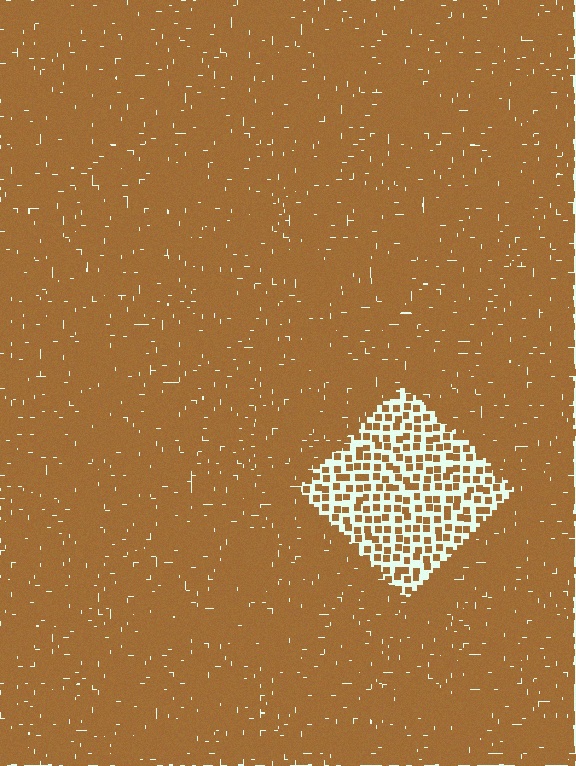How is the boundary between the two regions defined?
The boundary is defined by a change in element density (approximately 3.0x ratio). All elements are the same color, size, and shape.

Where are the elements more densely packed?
The elements are more densely packed outside the diamond boundary.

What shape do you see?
I see a diamond.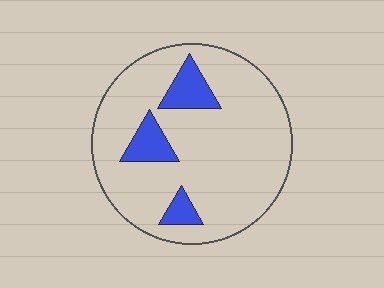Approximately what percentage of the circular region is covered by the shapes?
Approximately 15%.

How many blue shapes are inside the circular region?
3.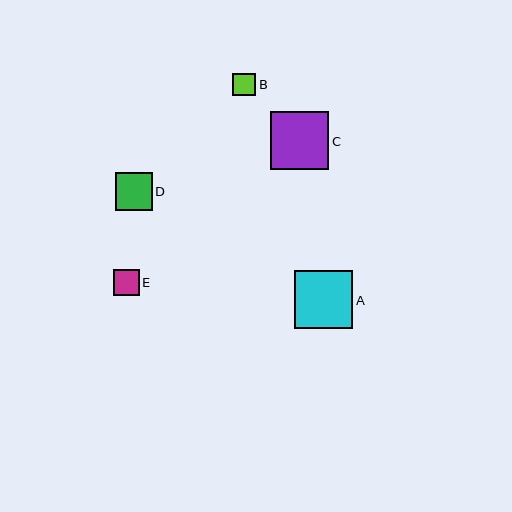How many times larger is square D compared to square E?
Square D is approximately 1.5 times the size of square E.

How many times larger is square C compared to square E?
Square C is approximately 2.3 times the size of square E.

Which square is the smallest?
Square B is the smallest with a size of approximately 23 pixels.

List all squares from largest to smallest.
From largest to smallest: C, A, D, E, B.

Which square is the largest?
Square C is the largest with a size of approximately 59 pixels.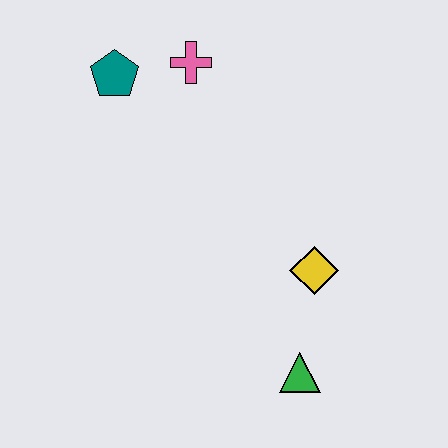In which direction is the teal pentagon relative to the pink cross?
The teal pentagon is to the left of the pink cross.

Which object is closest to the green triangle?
The yellow diamond is closest to the green triangle.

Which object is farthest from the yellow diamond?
The teal pentagon is farthest from the yellow diamond.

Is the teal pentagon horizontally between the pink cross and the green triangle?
No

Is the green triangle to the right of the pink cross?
Yes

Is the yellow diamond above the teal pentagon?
No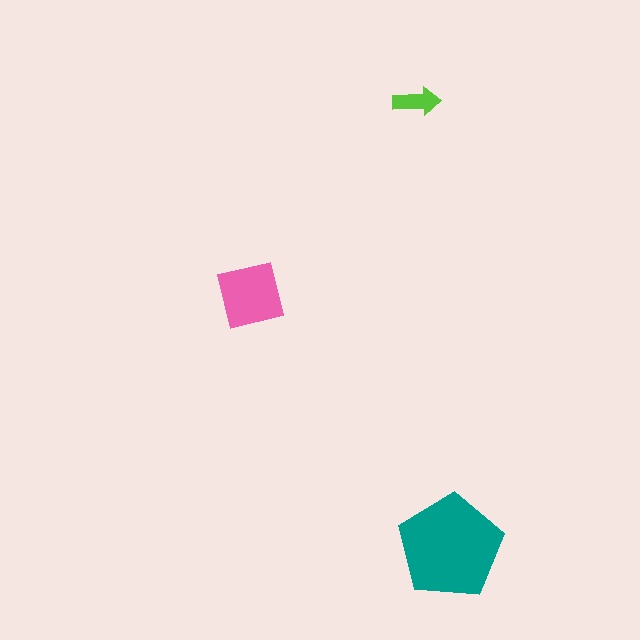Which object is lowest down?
The teal pentagon is bottommost.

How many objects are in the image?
There are 3 objects in the image.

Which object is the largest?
The teal pentagon.